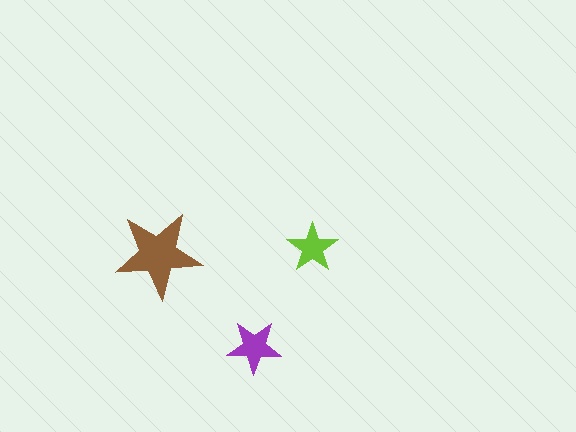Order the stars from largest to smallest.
the brown one, the purple one, the lime one.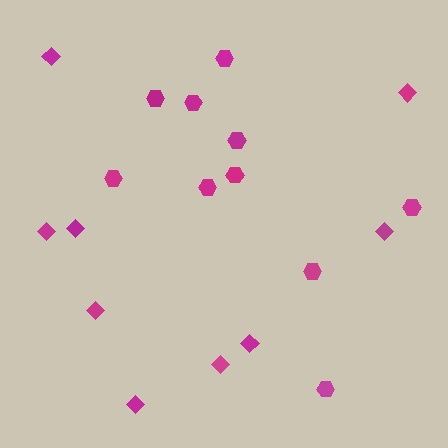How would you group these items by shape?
There are 2 groups: one group of diamonds (9) and one group of hexagons (10).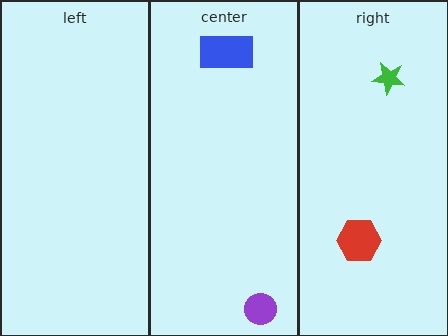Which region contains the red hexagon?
The right region.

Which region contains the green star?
The right region.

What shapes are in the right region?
The red hexagon, the green star.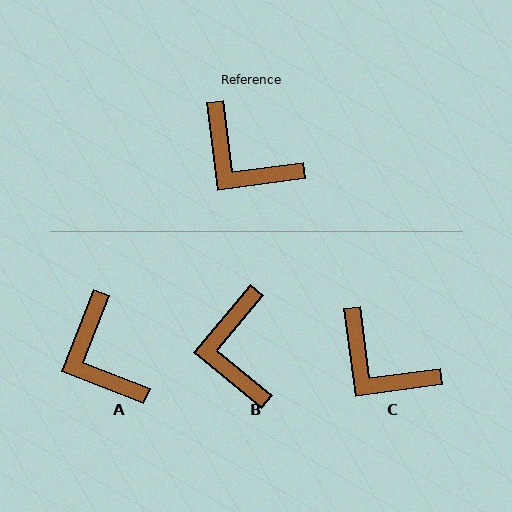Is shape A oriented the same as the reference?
No, it is off by about 29 degrees.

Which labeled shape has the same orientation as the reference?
C.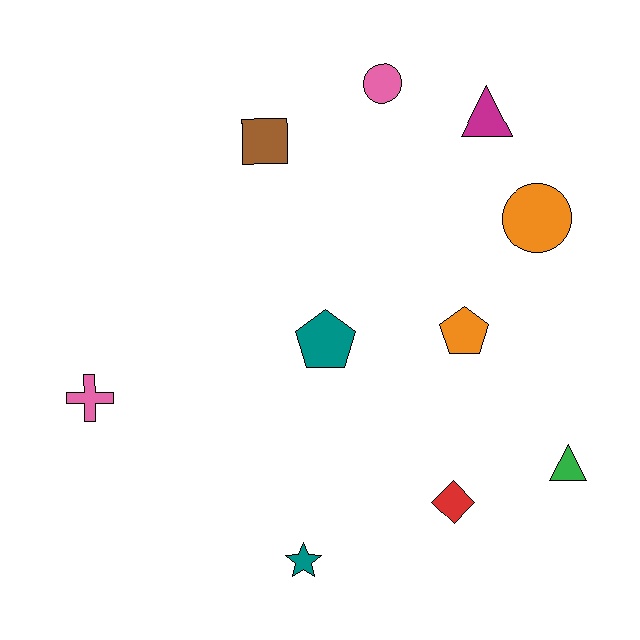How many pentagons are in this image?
There are 2 pentagons.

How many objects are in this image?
There are 10 objects.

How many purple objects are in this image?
There are no purple objects.